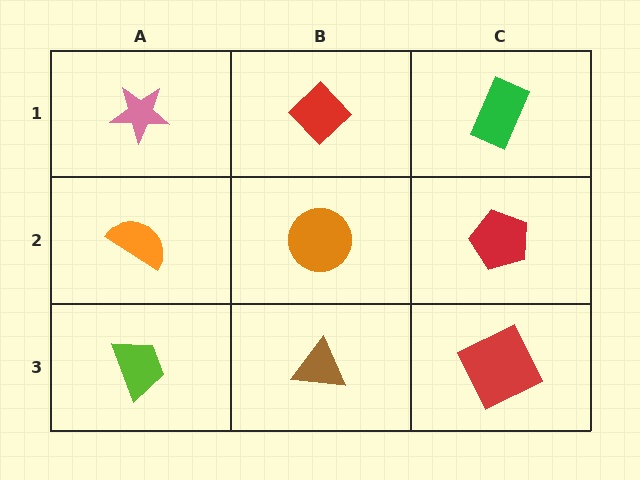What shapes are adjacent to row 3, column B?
An orange circle (row 2, column B), a lime trapezoid (row 3, column A), a red square (row 3, column C).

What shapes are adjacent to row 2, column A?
A pink star (row 1, column A), a lime trapezoid (row 3, column A), an orange circle (row 2, column B).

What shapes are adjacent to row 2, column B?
A red diamond (row 1, column B), a brown triangle (row 3, column B), an orange semicircle (row 2, column A), a red pentagon (row 2, column C).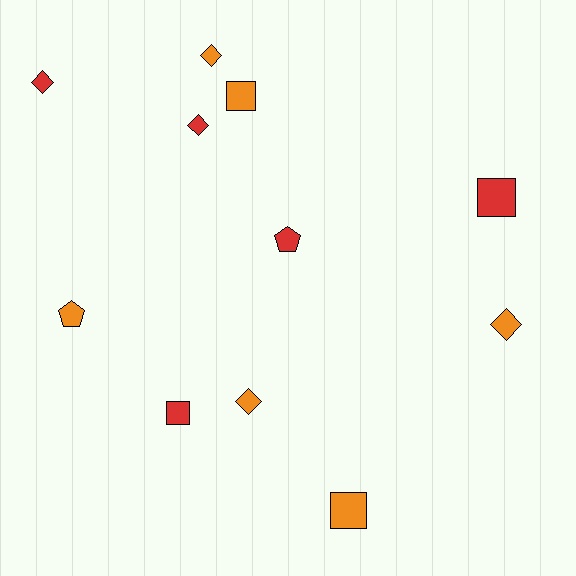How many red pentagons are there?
There is 1 red pentagon.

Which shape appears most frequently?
Diamond, with 5 objects.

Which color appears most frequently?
Orange, with 6 objects.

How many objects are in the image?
There are 11 objects.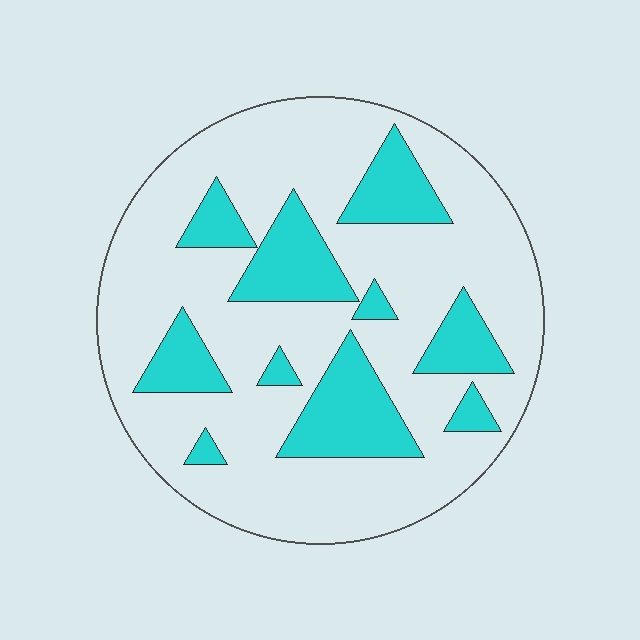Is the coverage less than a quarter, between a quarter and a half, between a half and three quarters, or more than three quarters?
Between a quarter and a half.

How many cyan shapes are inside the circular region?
10.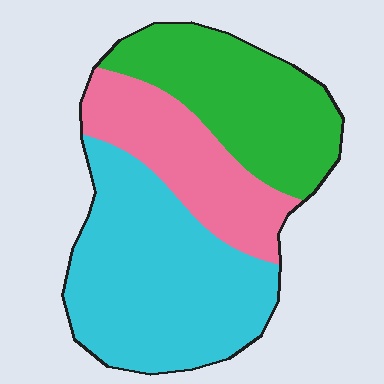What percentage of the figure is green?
Green covers roughly 30% of the figure.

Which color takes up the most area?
Cyan, at roughly 45%.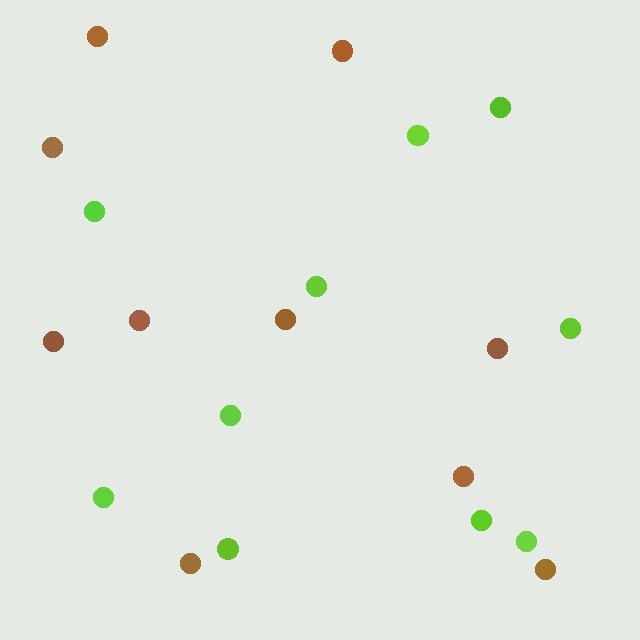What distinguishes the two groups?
There are 2 groups: one group of brown circles (10) and one group of lime circles (10).